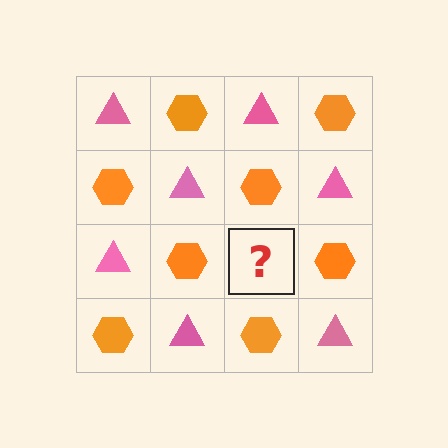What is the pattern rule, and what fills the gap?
The rule is that it alternates pink triangle and orange hexagon in a checkerboard pattern. The gap should be filled with a pink triangle.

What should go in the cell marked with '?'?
The missing cell should contain a pink triangle.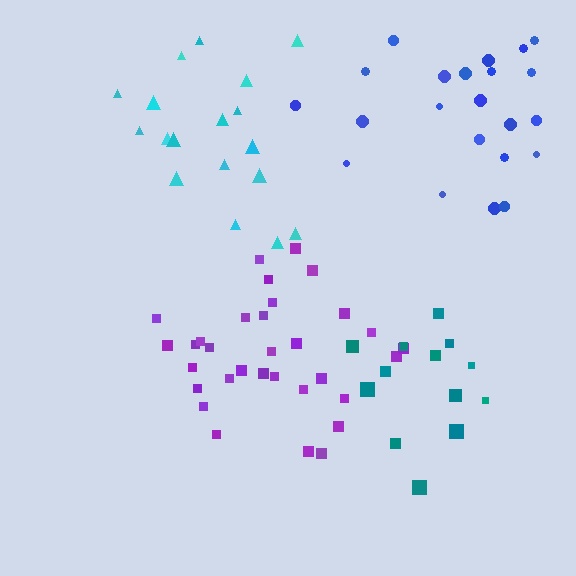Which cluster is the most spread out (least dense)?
Teal.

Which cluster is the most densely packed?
Purple.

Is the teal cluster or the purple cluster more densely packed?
Purple.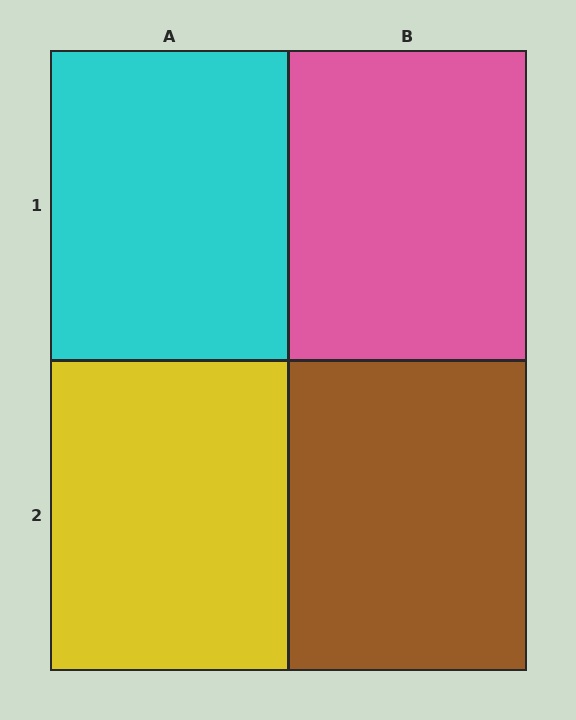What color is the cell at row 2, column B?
Brown.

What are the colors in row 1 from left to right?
Cyan, pink.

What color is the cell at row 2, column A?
Yellow.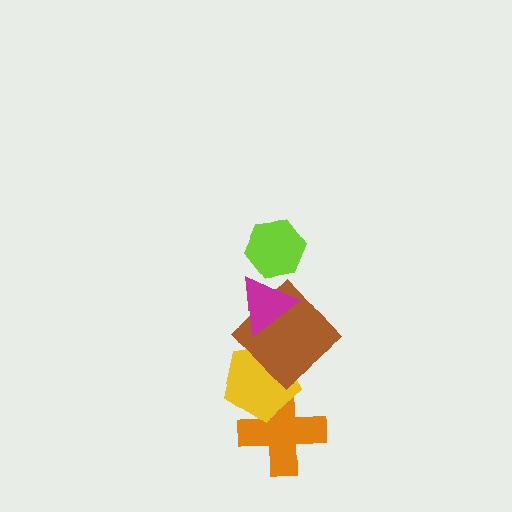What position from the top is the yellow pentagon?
The yellow pentagon is 4th from the top.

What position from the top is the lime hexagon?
The lime hexagon is 1st from the top.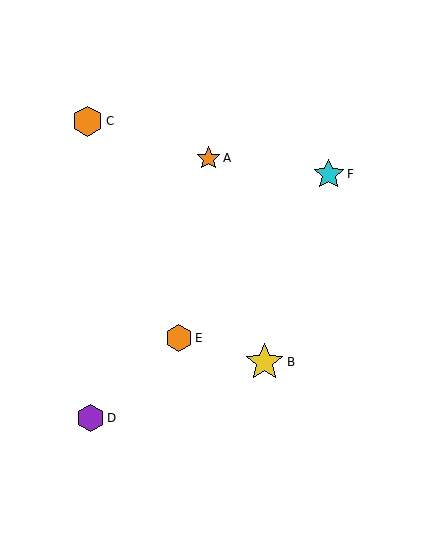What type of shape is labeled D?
Shape D is a purple hexagon.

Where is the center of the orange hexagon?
The center of the orange hexagon is at (87, 121).